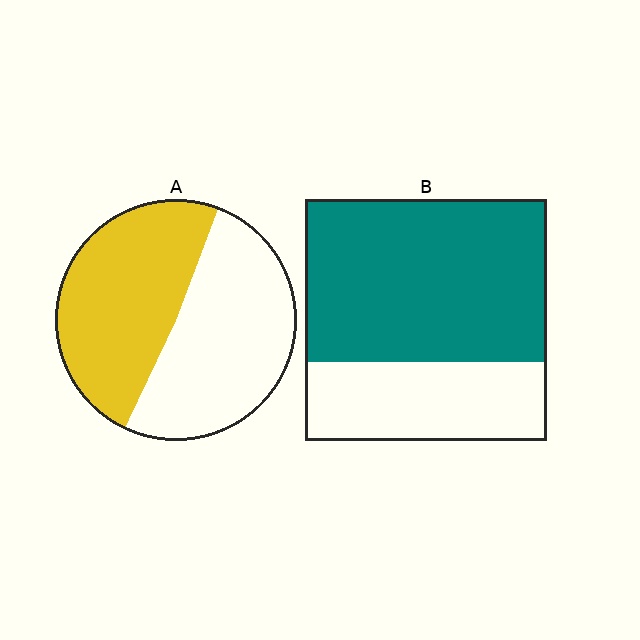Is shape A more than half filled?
Roughly half.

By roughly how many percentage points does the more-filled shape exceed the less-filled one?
By roughly 20 percentage points (B over A).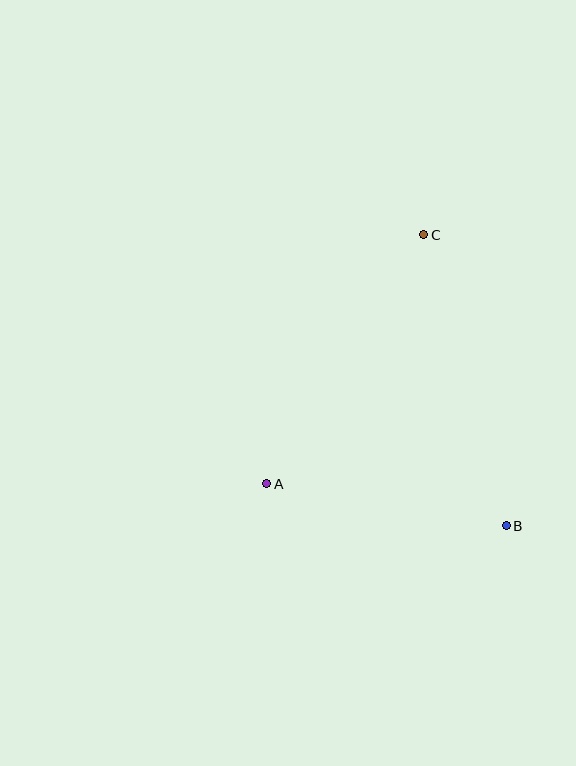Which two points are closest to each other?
Points A and B are closest to each other.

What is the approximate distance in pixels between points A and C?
The distance between A and C is approximately 294 pixels.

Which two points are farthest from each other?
Points B and C are farthest from each other.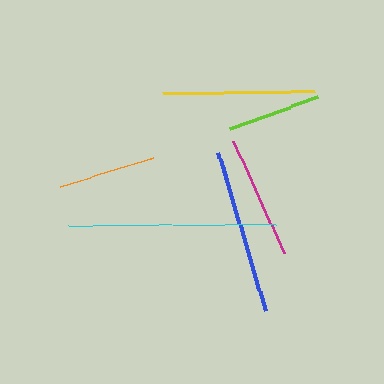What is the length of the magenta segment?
The magenta segment is approximately 122 pixels long.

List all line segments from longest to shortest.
From longest to shortest: cyan, blue, yellow, magenta, orange, lime.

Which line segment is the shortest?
The lime line is the shortest at approximately 94 pixels.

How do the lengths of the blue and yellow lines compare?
The blue and yellow lines are approximately the same length.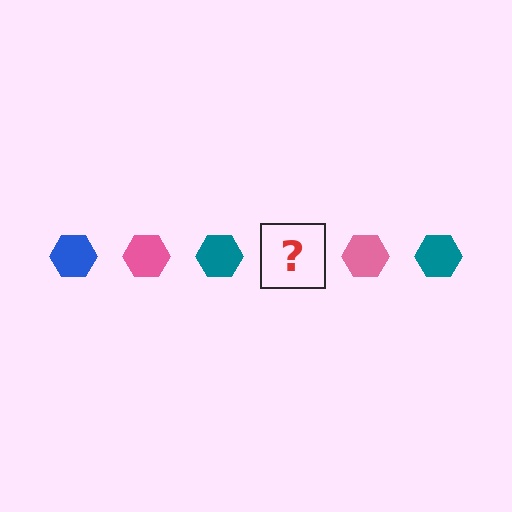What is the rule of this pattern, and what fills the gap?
The rule is that the pattern cycles through blue, pink, teal hexagons. The gap should be filled with a blue hexagon.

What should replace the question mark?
The question mark should be replaced with a blue hexagon.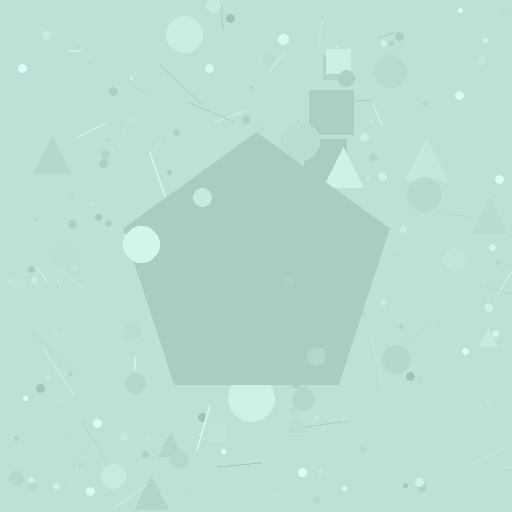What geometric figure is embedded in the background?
A pentagon is embedded in the background.